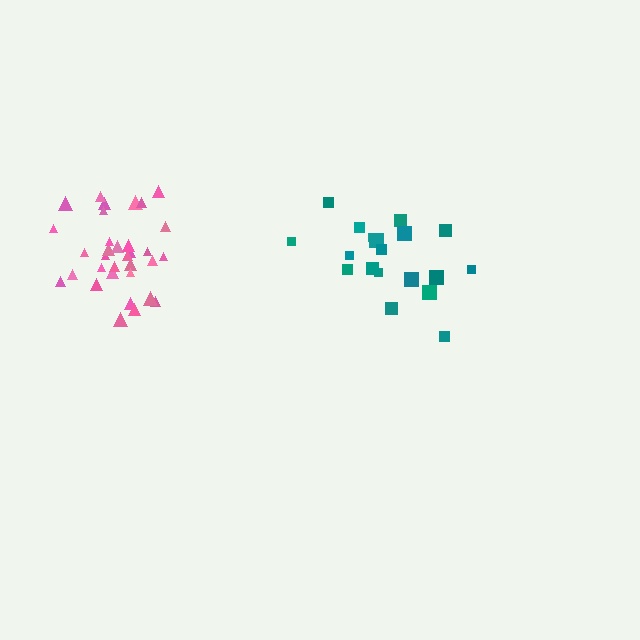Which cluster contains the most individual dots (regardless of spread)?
Pink (33).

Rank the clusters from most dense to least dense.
pink, teal.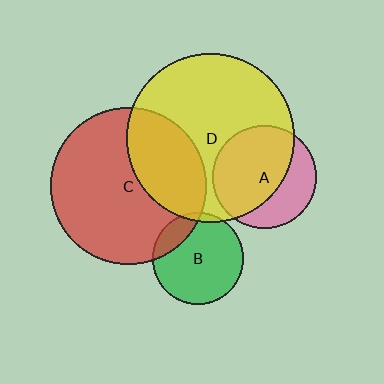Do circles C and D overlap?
Yes.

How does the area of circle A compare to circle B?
Approximately 1.3 times.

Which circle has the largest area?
Circle D (yellow).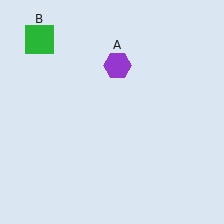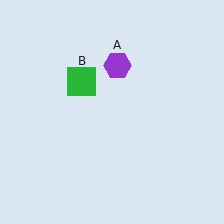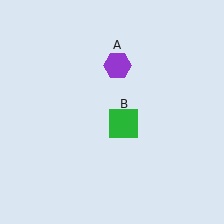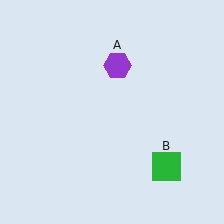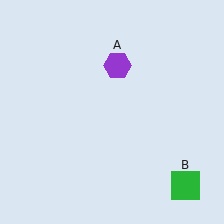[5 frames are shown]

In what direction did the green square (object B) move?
The green square (object B) moved down and to the right.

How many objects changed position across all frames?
1 object changed position: green square (object B).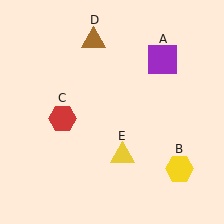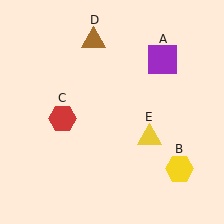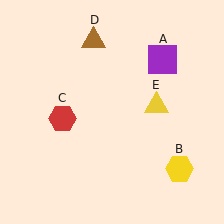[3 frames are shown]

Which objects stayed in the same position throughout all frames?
Purple square (object A) and yellow hexagon (object B) and red hexagon (object C) and brown triangle (object D) remained stationary.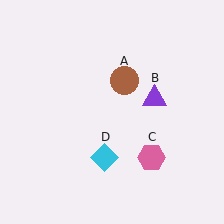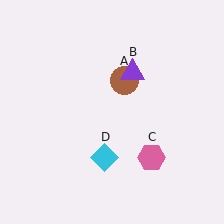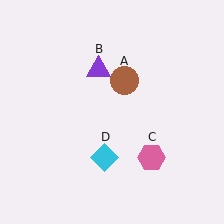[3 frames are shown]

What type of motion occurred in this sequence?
The purple triangle (object B) rotated counterclockwise around the center of the scene.